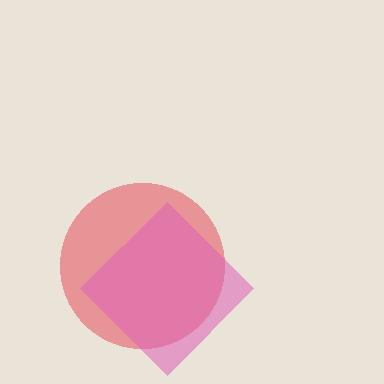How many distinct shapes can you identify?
There are 2 distinct shapes: a red circle, a pink diamond.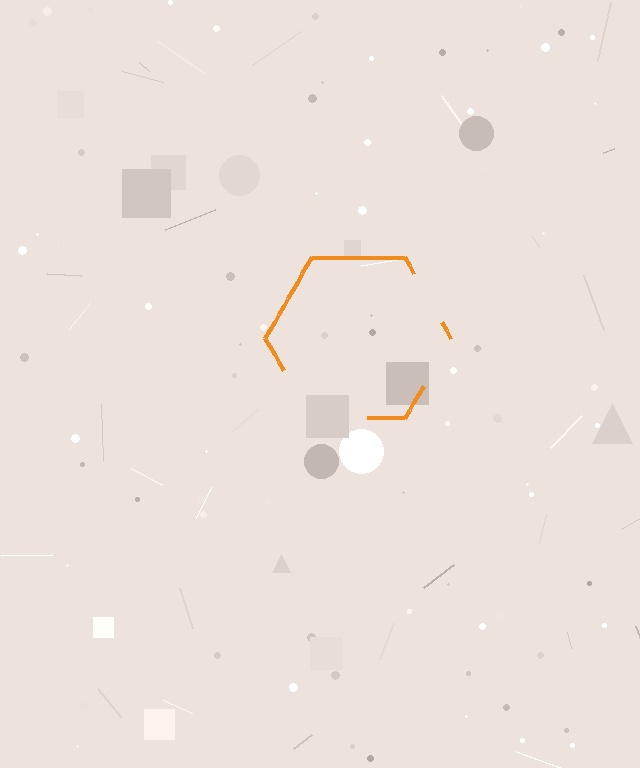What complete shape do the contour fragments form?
The contour fragments form a hexagon.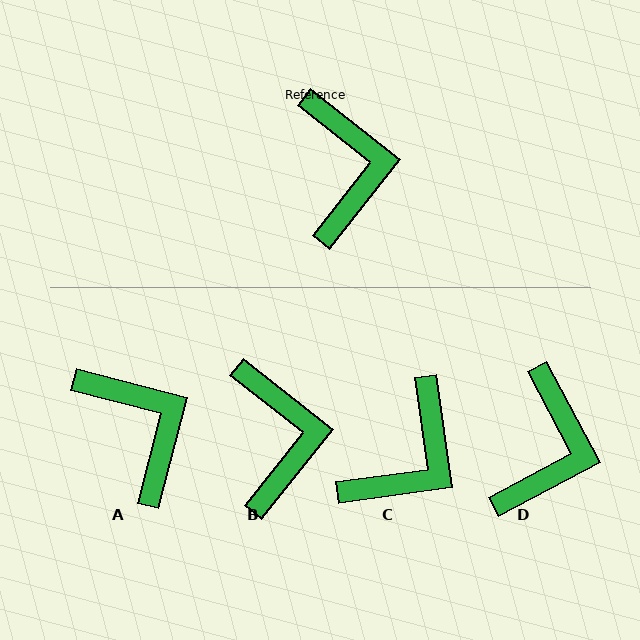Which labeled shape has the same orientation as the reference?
B.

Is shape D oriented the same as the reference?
No, it is off by about 24 degrees.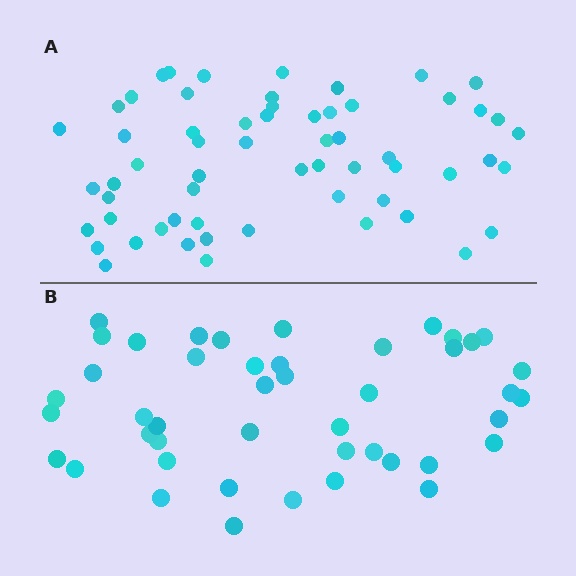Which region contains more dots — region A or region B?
Region A (the top region) has more dots.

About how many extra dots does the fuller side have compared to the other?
Region A has approximately 15 more dots than region B.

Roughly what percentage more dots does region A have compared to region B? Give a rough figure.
About 35% more.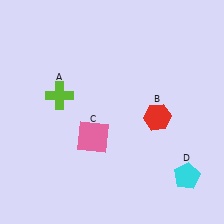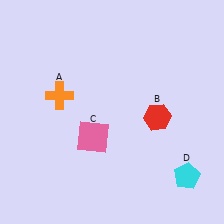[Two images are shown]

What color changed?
The cross (A) changed from lime in Image 1 to orange in Image 2.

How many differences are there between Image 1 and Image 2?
There is 1 difference between the two images.